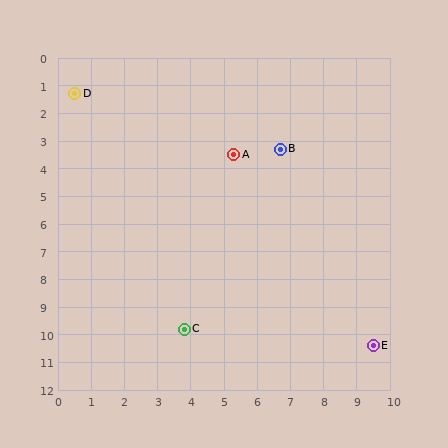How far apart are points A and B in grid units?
Points A and B are about 1.4 grid units apart.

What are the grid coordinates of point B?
Point B is at approximately (6.7, 3.3).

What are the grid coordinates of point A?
Point A is at approximately (5.3, 3.5).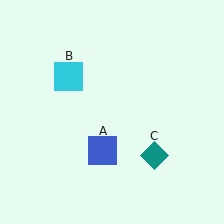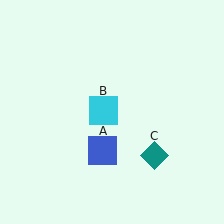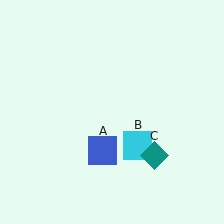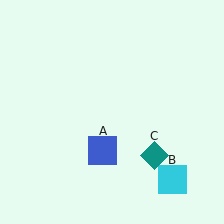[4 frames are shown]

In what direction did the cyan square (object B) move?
The cyan square (object B) moved down and to the right.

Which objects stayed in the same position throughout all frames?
Blue square (object A) and teal diamond (object C) remained stationary.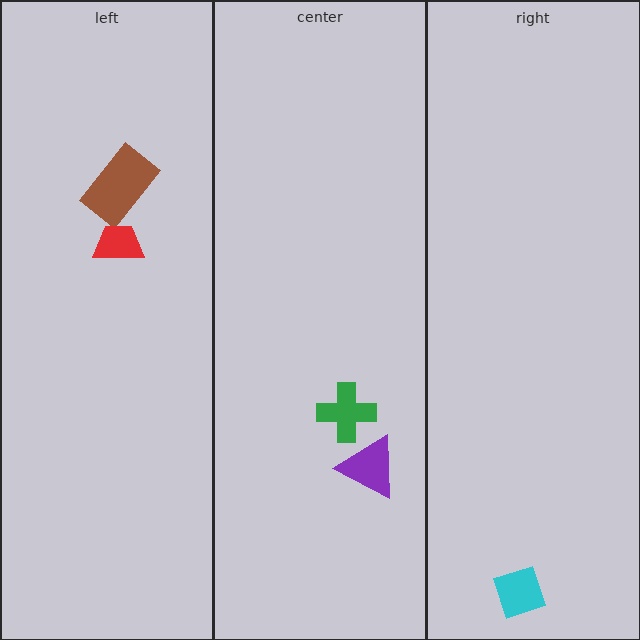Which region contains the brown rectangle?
The left region.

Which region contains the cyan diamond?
The right region.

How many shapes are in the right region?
1.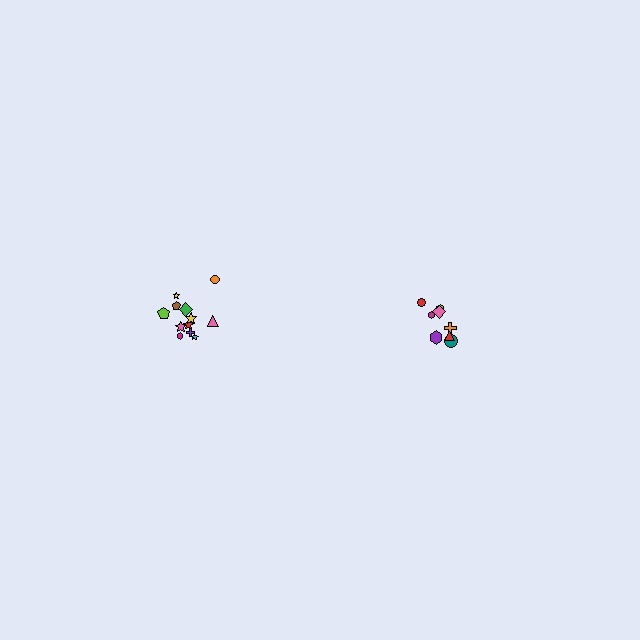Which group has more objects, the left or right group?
The left group.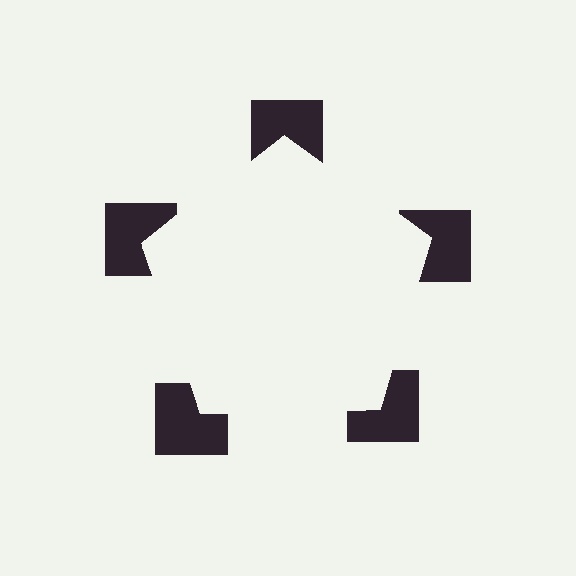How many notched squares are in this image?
There are 5 — one at each vertex of the illusory pentagon.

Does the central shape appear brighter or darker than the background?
It typically appears slightly brighter than the background, even though no actual brightness change is drawn.